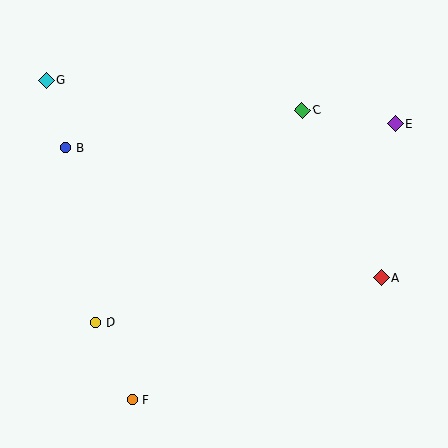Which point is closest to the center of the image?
Point C at (302, 110) is closest to the center.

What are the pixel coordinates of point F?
Point F is at (132, 400).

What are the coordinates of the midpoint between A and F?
The midpoint between A and F is at (257, 339).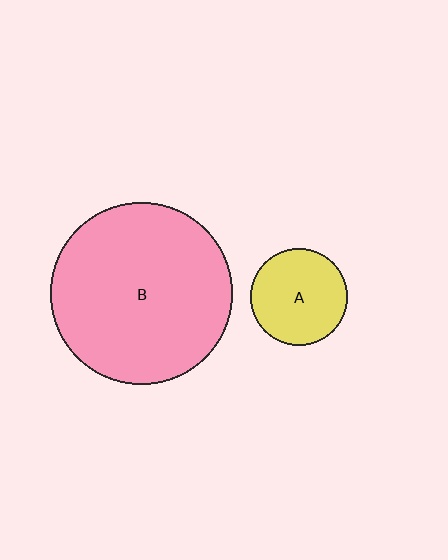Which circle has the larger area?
Circle B (pink).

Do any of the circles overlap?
No, none of the circles overlap.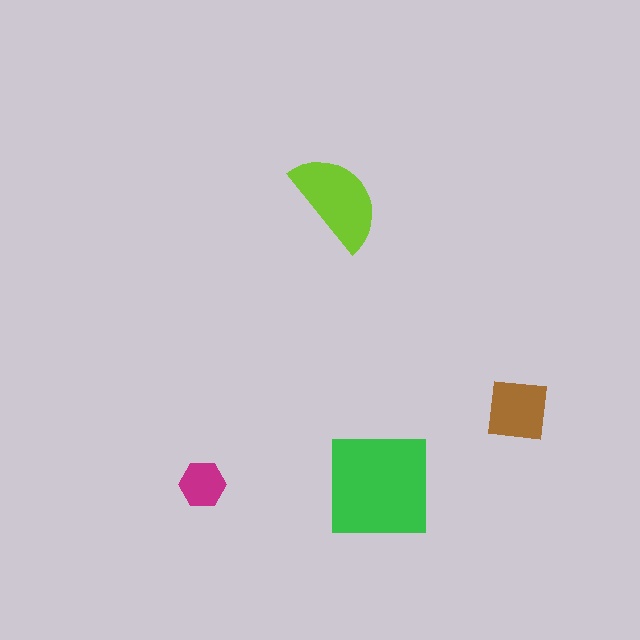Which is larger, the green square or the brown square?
The green square.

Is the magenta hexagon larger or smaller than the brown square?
Smaller.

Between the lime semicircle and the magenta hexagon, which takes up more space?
The lime semicircle.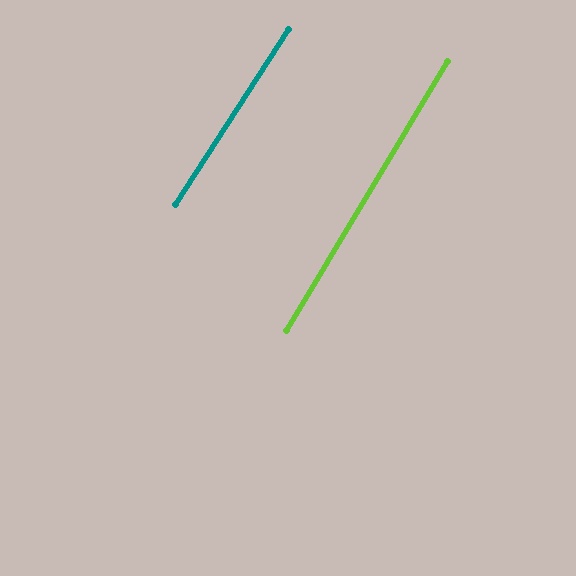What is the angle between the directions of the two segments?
Approximately 2 degrees.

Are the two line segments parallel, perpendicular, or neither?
Parallel — their directions differ by only 1.9°.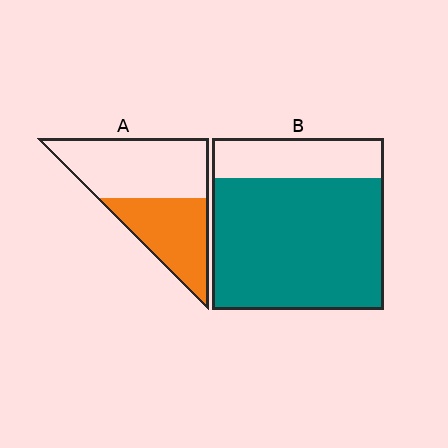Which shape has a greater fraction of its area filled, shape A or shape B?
Shape B.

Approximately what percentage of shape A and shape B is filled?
A is approximately 45% and B is approximately 75%.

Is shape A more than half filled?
No.